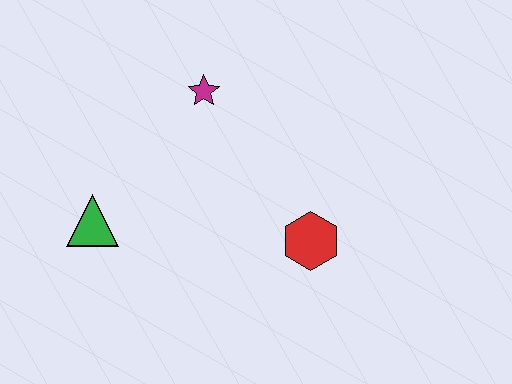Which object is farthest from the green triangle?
The red hexagon is farthest from the green triangle.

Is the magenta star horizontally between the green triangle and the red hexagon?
Yes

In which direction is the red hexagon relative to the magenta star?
The red hexagon is below the magenta star.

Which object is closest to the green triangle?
The magenta star is closest to the green triangle.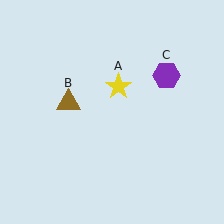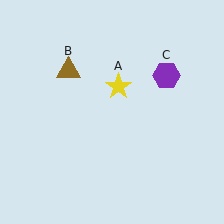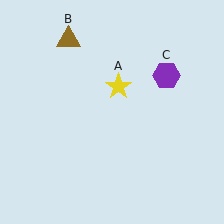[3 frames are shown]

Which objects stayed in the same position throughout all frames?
Yellow star (object A) and purple hexagon (object C) remained stationary.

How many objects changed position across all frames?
1 object changed position: brown triangle (object B).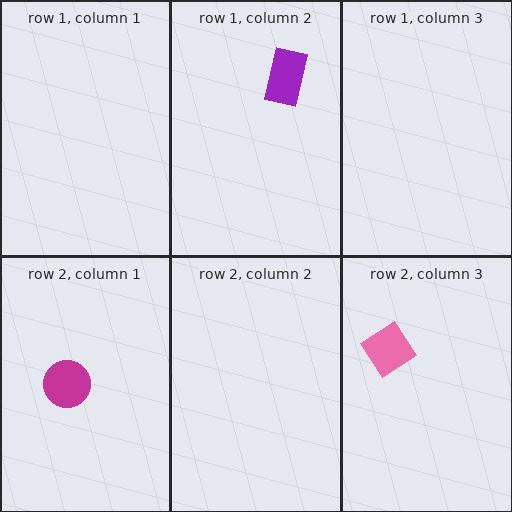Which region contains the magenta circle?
The row 2, column 1 region.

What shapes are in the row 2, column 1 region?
The magenta circle.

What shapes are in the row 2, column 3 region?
The pink diamond.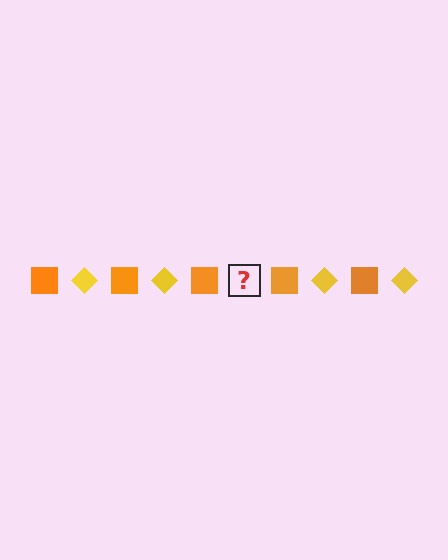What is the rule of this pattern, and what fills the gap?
The rule is that the pattern alternates between orange square and yellow diamond. The gap should be filled with a yellow diamond.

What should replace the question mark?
The question mark should be replaced with a yellow diamond.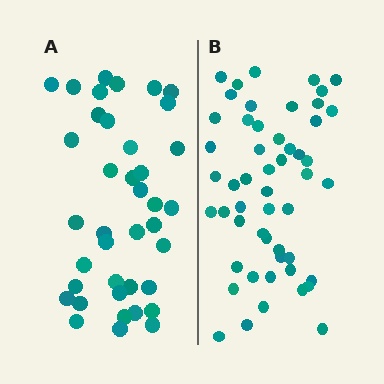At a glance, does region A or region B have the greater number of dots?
Region B (the right region) has more dots.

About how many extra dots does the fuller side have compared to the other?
Region B has approximately 15 more dots than region A.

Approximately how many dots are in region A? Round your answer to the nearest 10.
About 40 dots. (The exact count is 39, which rounds to 40.)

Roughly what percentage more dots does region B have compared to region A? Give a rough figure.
About 35% more.